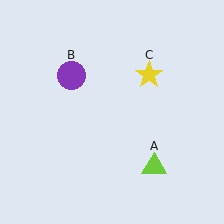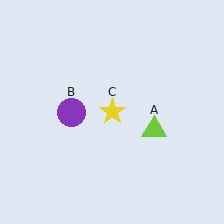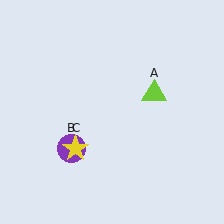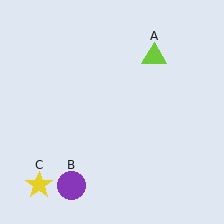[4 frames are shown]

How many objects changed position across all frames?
3 objects changed position: lime triangle (object A), purple circle (object B), yellow star (object C).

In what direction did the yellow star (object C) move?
The yellow star (object C) moved down and to the left.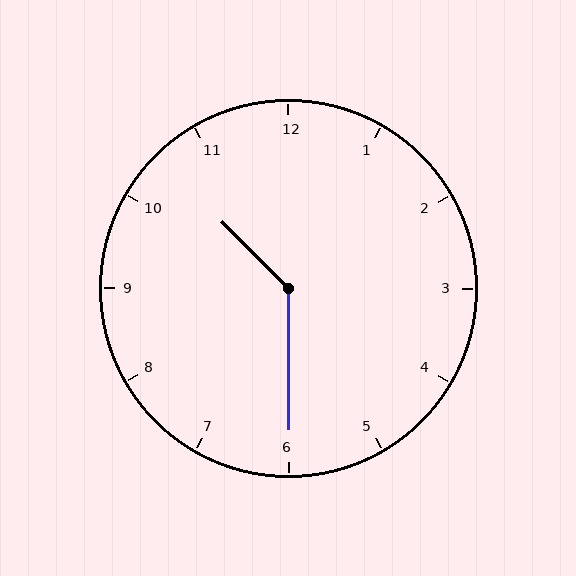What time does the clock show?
10:30.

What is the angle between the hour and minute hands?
Approximately 135 degrees.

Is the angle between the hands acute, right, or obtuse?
It is obtuse.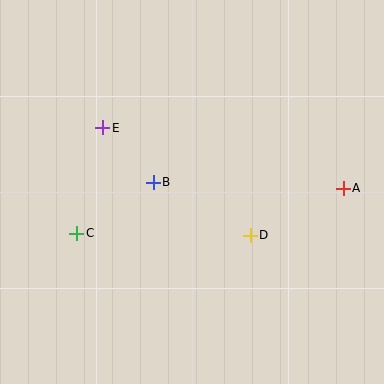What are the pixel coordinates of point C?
Point C is at (77, 233).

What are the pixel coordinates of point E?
Point E is at (103, 128).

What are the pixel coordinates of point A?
Point A is at (343, 188).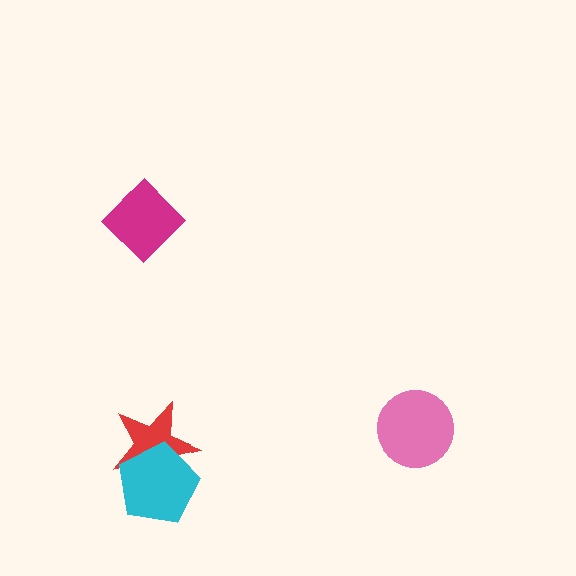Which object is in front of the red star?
The cyan pentagon is in front of the red star.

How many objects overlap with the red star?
1 object overlaps with the red star.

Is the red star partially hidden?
Yes, it is partially covered by another shape.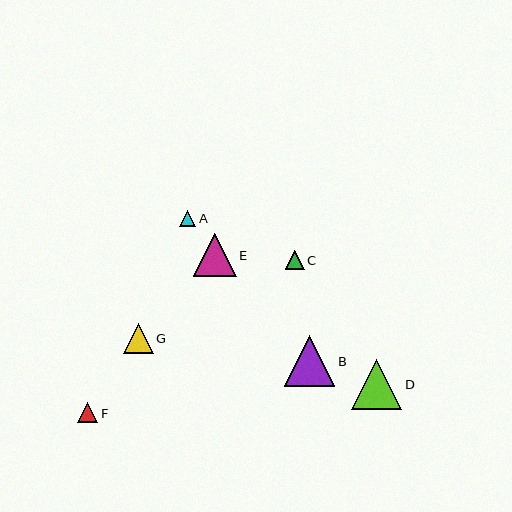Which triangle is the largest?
Triangle B is the largest with a size of approximately 50 pixels.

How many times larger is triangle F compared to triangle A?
Triangle F is approximately 1.3 times the size of triangle A.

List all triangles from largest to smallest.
From largest to smallest: B, D, E, G, F, C, A.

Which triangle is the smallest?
Triangle A is the smallest with a size of approximately 16 pixels.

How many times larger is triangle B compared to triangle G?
Triangle B is approximately 1.7 times the size of triangle G.